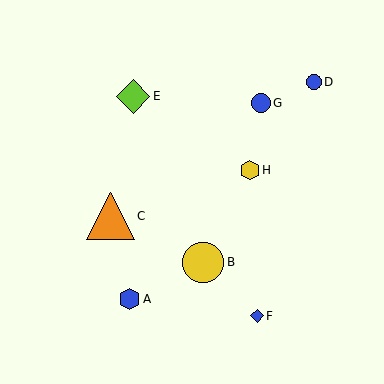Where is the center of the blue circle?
The center of the blue circle is at (261, 103).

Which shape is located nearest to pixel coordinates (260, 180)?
The yellow hexagon (labeled H) at (250, 170) is nearest to that location.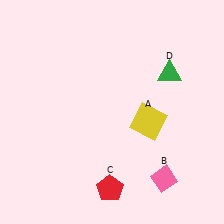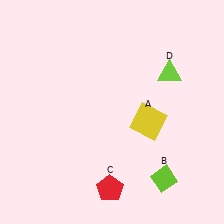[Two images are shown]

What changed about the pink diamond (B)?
In Image 1, B is pink. In Image 2, it changed to lime.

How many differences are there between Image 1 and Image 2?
There are 2 differences between the two images.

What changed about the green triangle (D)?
In Image 1, D is green. In Image 2, it changed to lime.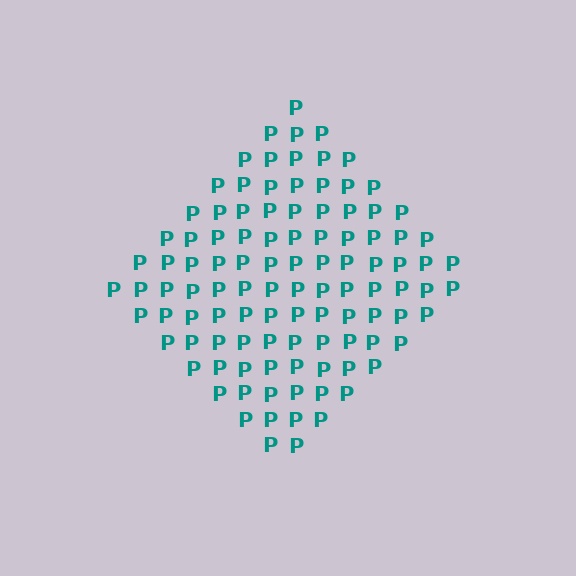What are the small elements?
The small elements are letter P's.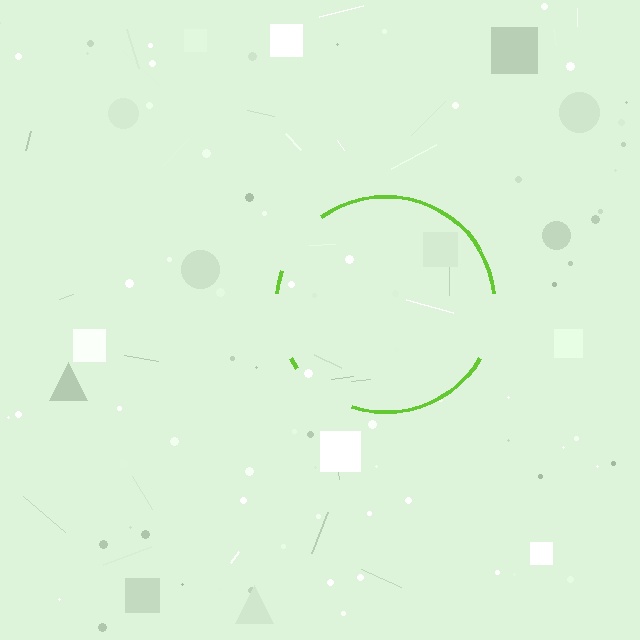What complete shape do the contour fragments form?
The contour fragments form a circle.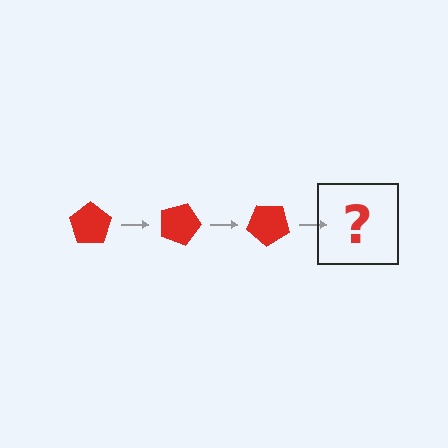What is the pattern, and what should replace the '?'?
The pattern is that the pentagon rotates 20 degrees each step. The '?' should be a red pentagon rotated 60 degrees.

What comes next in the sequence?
The next element should be a red pentagon rotated 60 degrees.